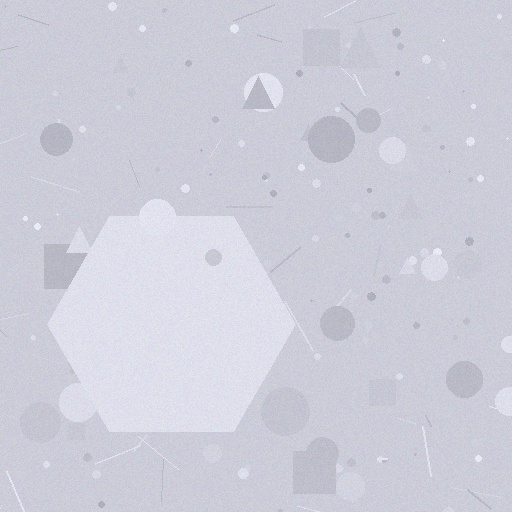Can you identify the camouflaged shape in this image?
The camouflaged shape is a hexagon.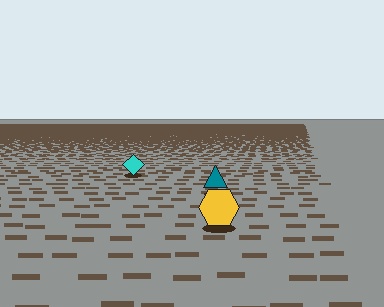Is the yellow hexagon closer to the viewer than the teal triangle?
Yes. The yellow hexagon is closer — you can tell from the texture gradient: the ground texture is coarser near it.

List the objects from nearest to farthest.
From nearest to farthest: the yellow hexagon, the teal triangle, the cyan diamond.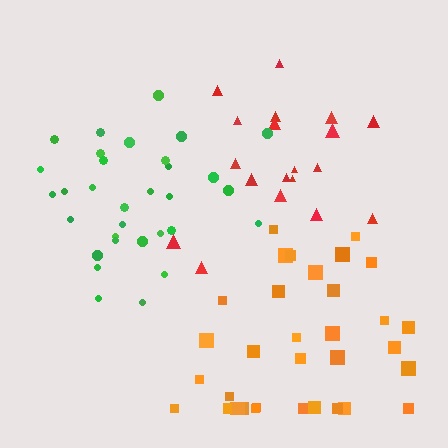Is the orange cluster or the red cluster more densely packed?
Orange.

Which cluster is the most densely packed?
Green.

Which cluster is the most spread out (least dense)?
Red.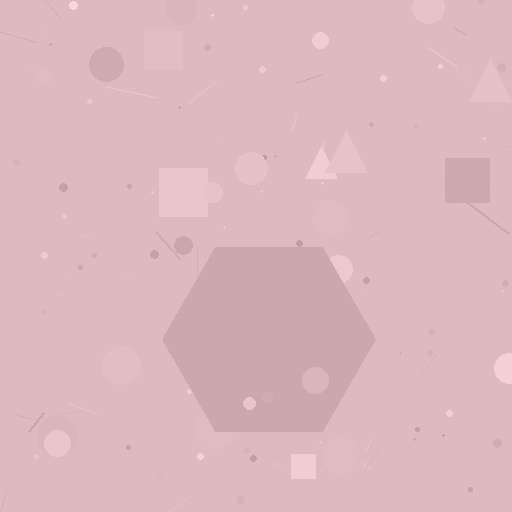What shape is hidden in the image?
A hexagon is hidden in the image.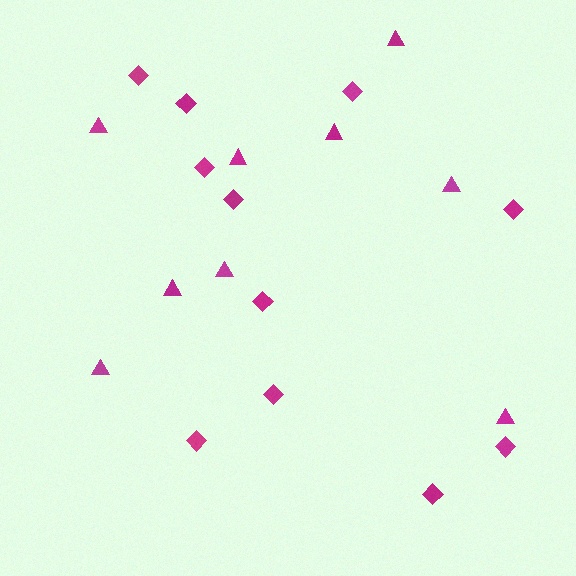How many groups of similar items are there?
There are 2 groups: one group of diamonds (11) and one group of triangles (9).